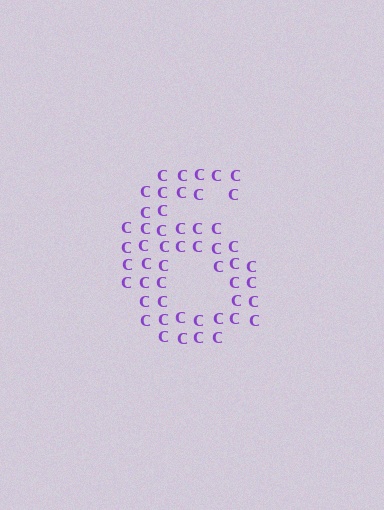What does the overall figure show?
The overall figure shows the digit 6.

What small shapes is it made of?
It is made of small letter C's.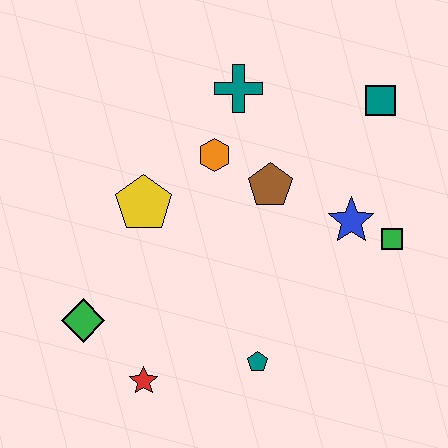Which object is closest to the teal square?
The blue star is closest to the teal square.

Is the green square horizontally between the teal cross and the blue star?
No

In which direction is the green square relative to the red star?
The green square is to the right of the red star.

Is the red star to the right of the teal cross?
No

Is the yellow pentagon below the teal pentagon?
No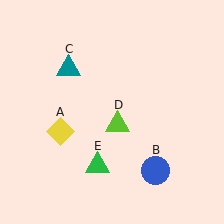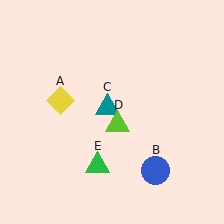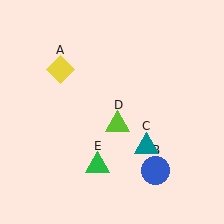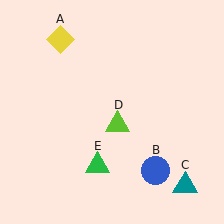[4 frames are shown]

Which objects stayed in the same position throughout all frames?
Blue circle (object B) and lime triangle (object D) and green triangle (object E) remained stationary.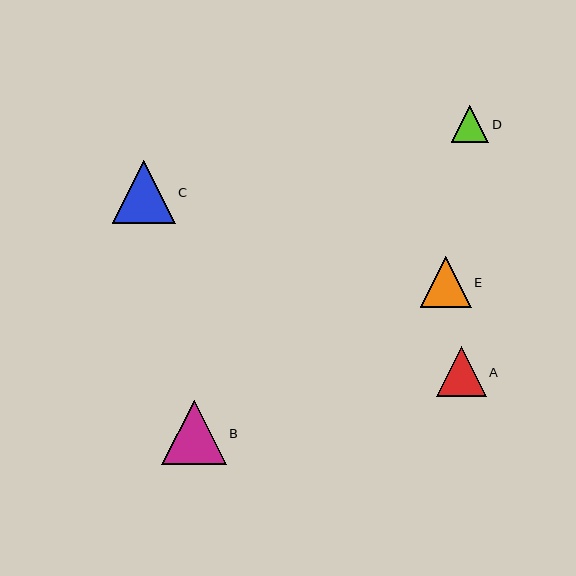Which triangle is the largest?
Triangle B is the largest with a size of approximately 64 pixels.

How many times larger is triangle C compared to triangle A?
Triangle C is approximately 1.3 times the size of triangle A.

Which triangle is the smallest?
Triangle D is the smallest with a size of approximately 37 pixels.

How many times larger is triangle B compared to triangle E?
Triangle B is approximately 1.3 times the size of triangle E.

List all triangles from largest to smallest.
From largest to smallest: B, C, E, A, D.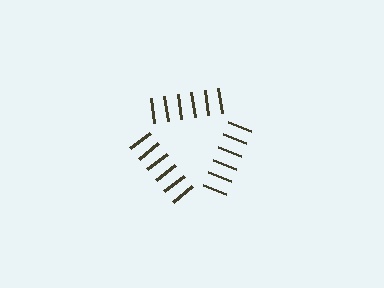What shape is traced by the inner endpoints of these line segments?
An illusory triangle — the line segments terminate on its edges but no continuous stroke is drawn.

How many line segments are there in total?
18 — 6 along each of the 3 edges.